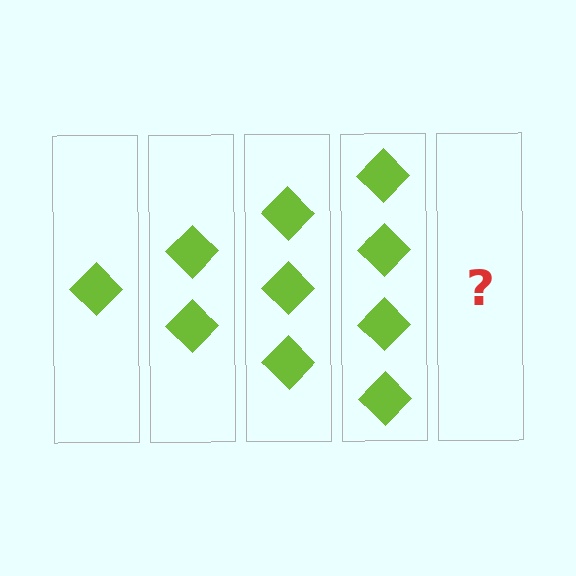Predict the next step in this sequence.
The next step is 5 diamonds.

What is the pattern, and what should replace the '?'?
The pattern is that each step adds one more diamond. The '?' should be 5 diamonds.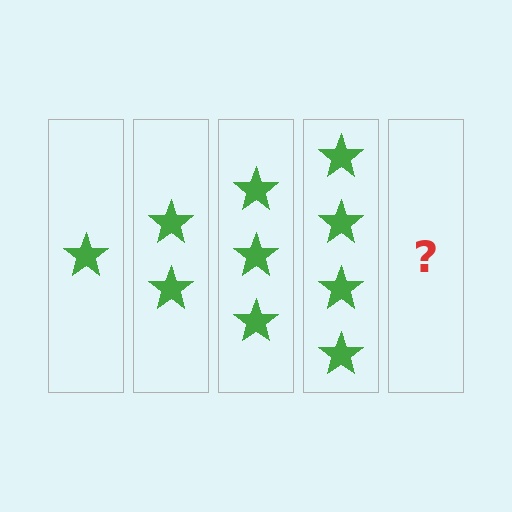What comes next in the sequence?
The next element should be 5 stars.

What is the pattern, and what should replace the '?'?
The pattern is that each step adds one more star. The '?' should be 5 stars.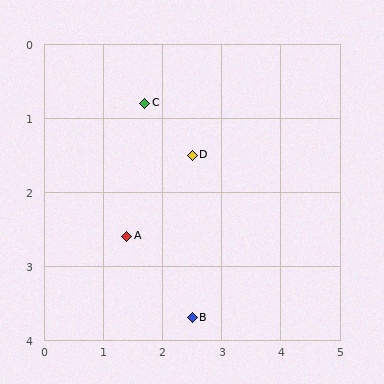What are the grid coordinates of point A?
Point A is at approximately (1.4, 2.6).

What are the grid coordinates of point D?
Point D is at approximately (2.5, 1.5).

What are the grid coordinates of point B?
Point B is at approximately (2.5, 3.7).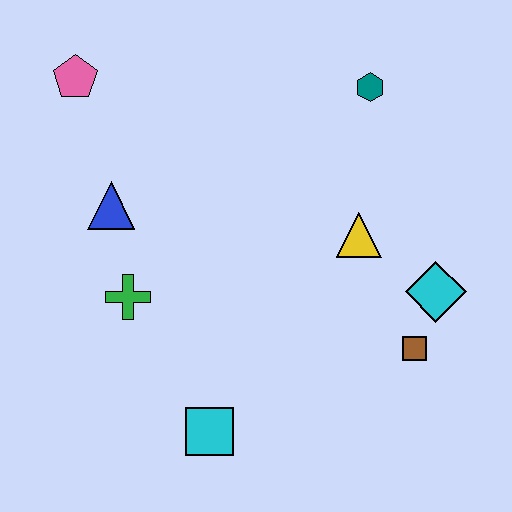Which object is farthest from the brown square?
The pink pentagon is farthest from the brown square.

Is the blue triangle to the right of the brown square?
No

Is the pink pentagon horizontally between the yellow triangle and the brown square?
No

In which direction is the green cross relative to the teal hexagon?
The green cross is to the left of the teal hexagon.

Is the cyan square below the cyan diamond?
Yes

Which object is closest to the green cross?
The blue triangle is closest to the green cross.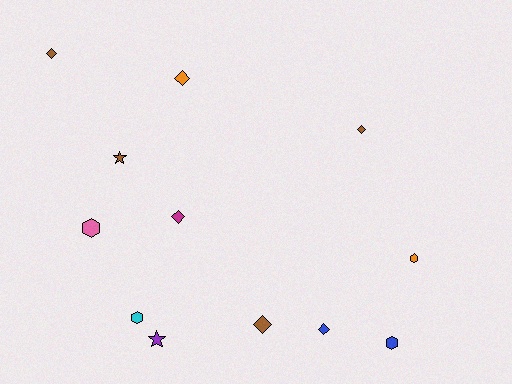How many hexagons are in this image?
There are 4 hexagons.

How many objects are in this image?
There are 12 objects.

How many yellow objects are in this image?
There are no yellow objects.